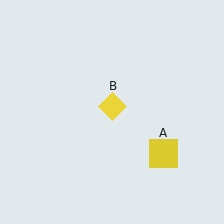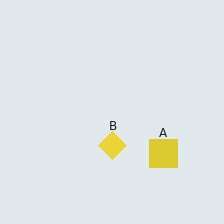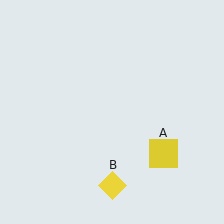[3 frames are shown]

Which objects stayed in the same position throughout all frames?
Yellow square (object A) remained stationary.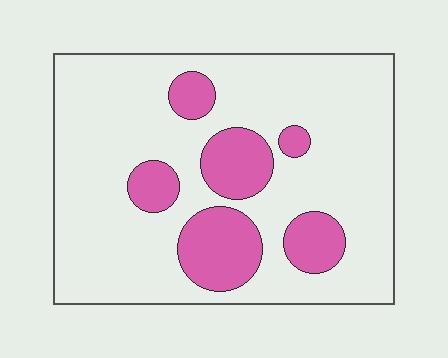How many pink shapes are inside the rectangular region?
6.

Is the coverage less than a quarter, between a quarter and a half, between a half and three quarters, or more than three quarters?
Less than a quarter.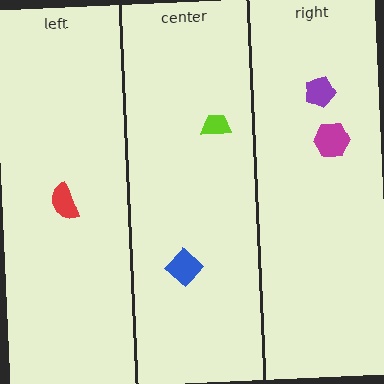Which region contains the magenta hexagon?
The right region.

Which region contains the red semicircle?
The left region.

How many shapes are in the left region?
1.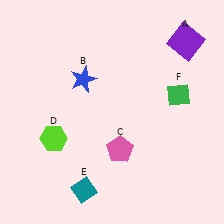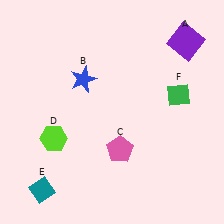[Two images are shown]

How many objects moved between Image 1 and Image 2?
1 object moved between the two images.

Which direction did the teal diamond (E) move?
The teal diamond (E) moved left.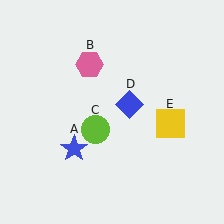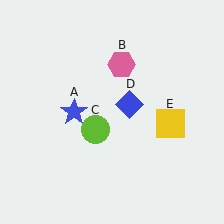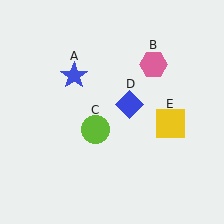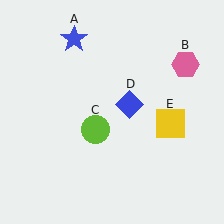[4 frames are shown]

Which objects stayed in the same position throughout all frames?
Lime circle (object C) and blue diamond (object D) and yellow square (object E) remained stationary.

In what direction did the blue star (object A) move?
The blue star (object A) moved up.